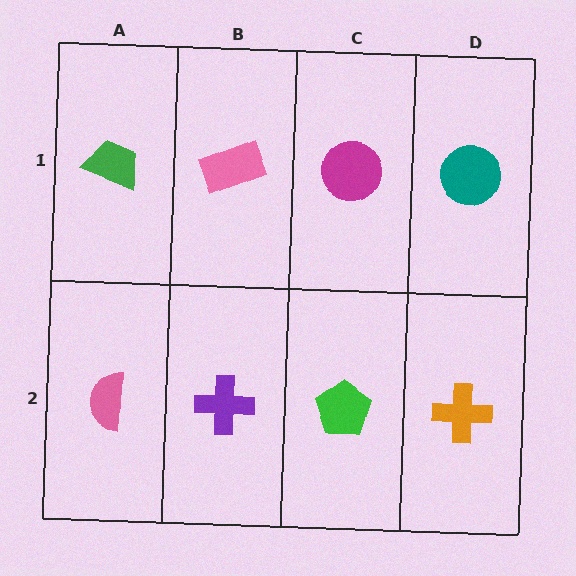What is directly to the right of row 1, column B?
A magenta circle.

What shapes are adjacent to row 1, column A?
A pink semicircle (row 2, column A), a pink rectangle (row 1, column B).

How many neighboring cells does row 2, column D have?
2.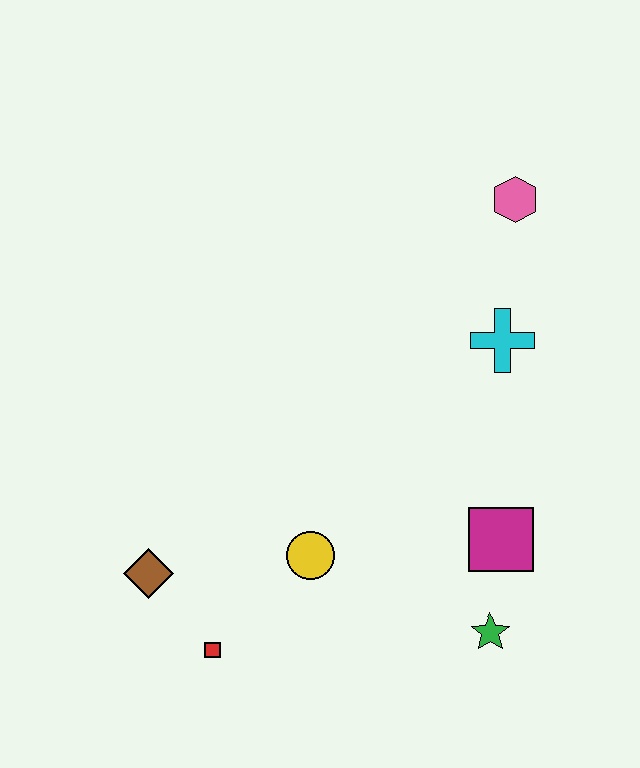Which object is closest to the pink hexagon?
The cyan cross is closest to the pink hexagon.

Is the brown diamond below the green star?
No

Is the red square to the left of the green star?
Yes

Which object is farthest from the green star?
The pink hexagon is farthest from the green star.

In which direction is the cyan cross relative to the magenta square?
The cyan cross is above the magenta square.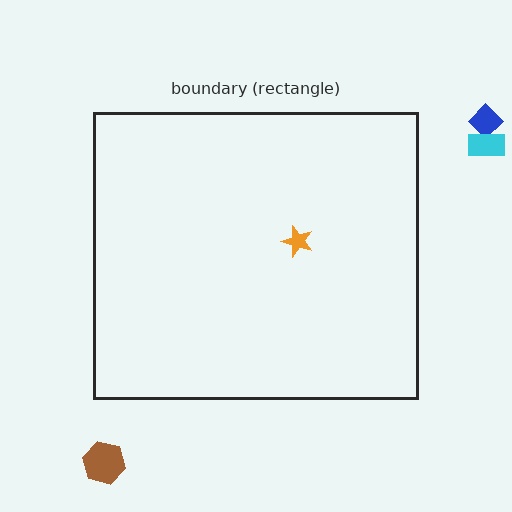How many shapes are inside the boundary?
1 inside, 3 outside.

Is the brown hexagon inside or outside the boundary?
Outside.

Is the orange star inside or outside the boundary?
Inside.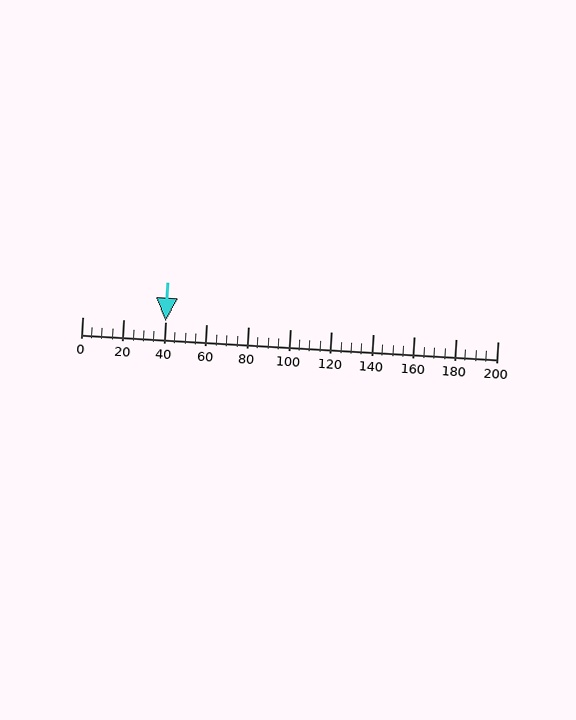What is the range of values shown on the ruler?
The ruler shows values from 0 to 200.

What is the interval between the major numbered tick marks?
The major tick marks are spaced 20 units apart.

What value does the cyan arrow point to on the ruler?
The cyan arrow points to approximately 40.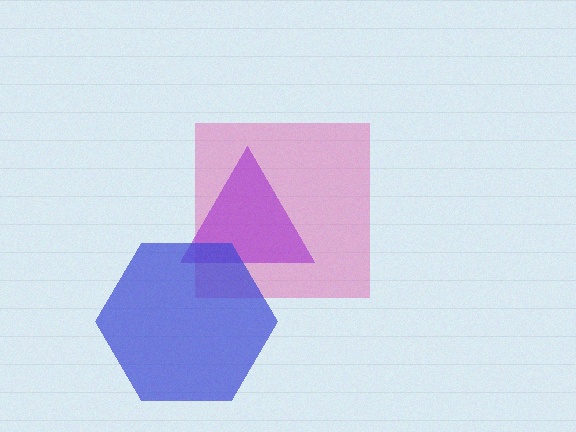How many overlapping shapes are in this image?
There are 3 overlapping shapes in the image.